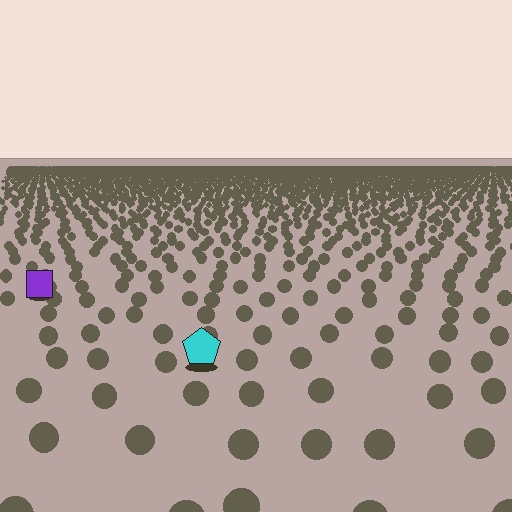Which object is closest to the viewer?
The cyan pentagon is closest. The texture marks near it are larger and more spread out.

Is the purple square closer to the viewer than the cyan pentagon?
No. The cyan pentagon is closer — you can tell from the texture gradient: the ground texture is coarser near it.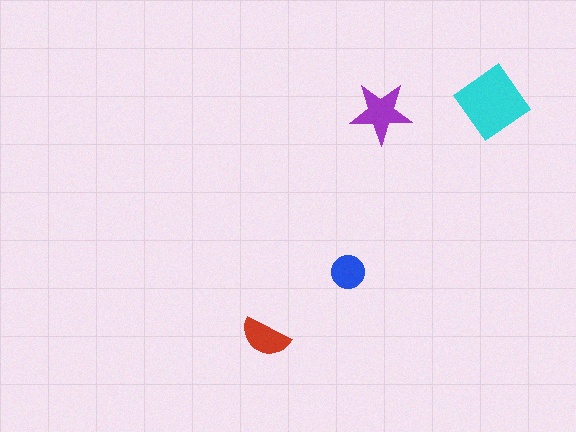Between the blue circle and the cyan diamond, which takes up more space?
The cyan diamond.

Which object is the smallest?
The blue circle.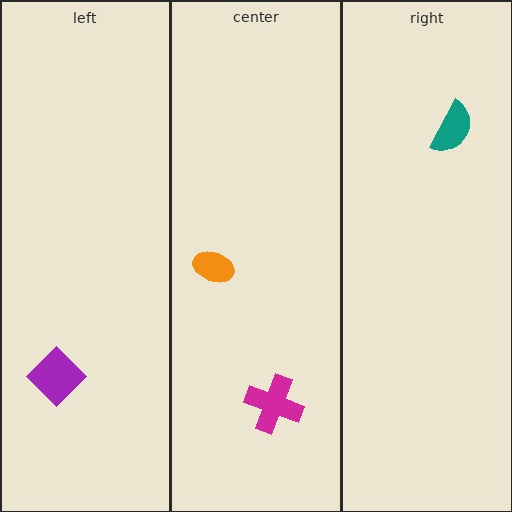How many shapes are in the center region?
2.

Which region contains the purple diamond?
The left region.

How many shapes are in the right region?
1.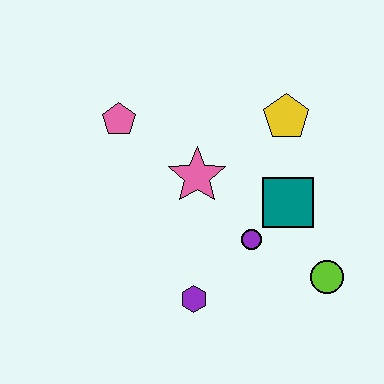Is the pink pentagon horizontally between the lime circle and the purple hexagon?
No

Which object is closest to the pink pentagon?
The pink star is closest to the pink pentagon.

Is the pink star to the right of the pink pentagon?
Yes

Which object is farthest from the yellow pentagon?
The purple hexagon is farthest from the yellow pentagon.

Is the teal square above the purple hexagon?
Yes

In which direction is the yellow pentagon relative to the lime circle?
The yellow pentagon is above the lime circle.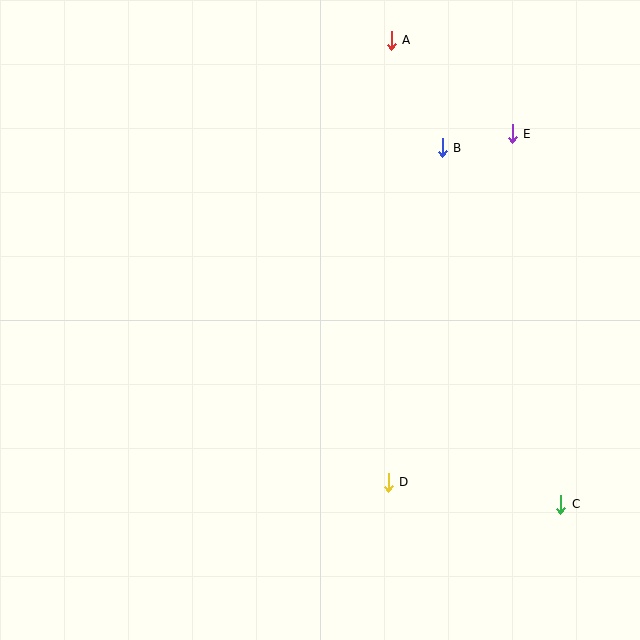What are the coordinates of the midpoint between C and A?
The midpoint between C and A is at (476, 272).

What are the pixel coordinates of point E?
Point E is at (512, 134).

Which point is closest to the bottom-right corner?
Point C is closest to the bottom-right corner.